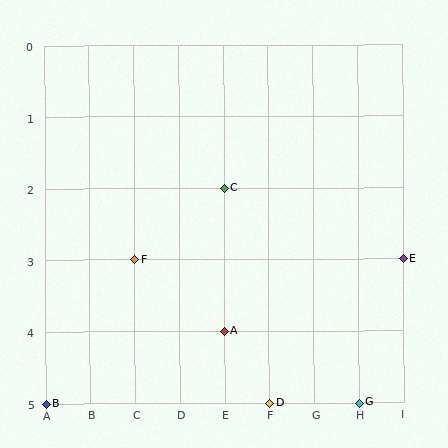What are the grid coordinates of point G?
Point G is at grid coordinates (H, 5).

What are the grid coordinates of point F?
Point F is at grid coordinates (C, 3).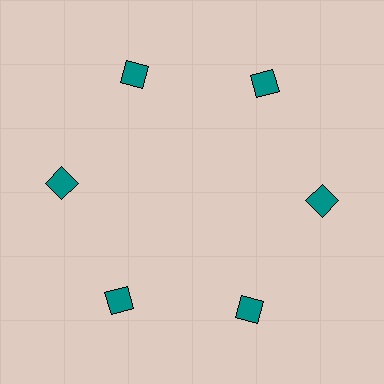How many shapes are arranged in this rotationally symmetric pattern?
There are 6 shapes, arranged in 6 groups of 1.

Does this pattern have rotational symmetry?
Yes, this pattern has 6-fold rotational symmetry. It looks the same after rotating 60 degrees around the center.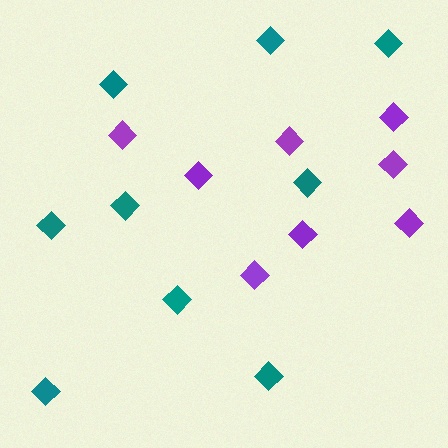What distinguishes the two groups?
There are 2 groups: one group of purple diamonds (8) and one group of teal diamonds (9).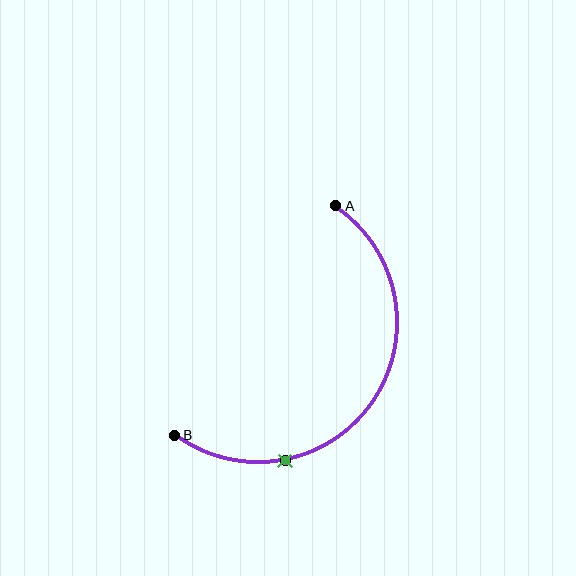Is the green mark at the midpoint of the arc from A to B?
No. The green mark lies on the arc but is closer to endpoint B. The arc midpoint would be at the point on the curve equidistant along the arc from both A and B.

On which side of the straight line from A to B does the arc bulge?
The arc bulges below and to the right of the straight line connecting A and B.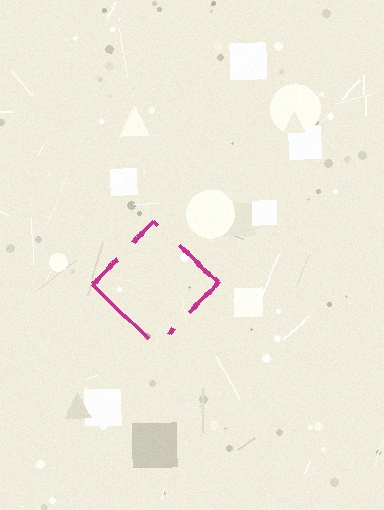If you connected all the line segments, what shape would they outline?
They would outline a diamond.